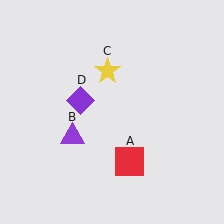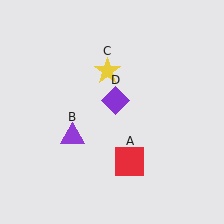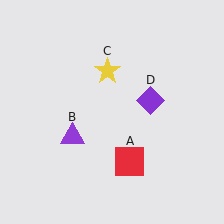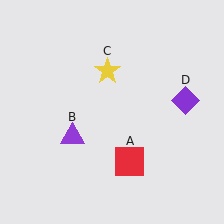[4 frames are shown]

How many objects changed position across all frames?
1 object changed position: purple diamond (object D).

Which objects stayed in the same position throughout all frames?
Red square (object A) and purple triangle (object B) and yellow star (object C) remained stationary.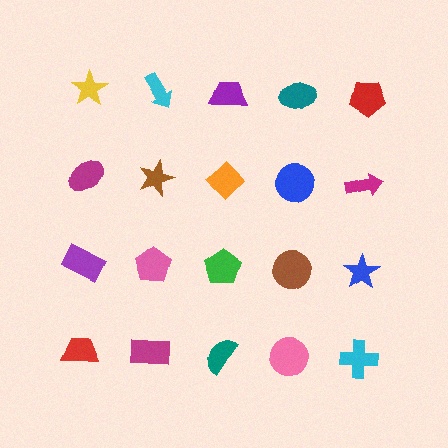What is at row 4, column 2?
A magenta rectangle.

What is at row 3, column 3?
A green pentagon.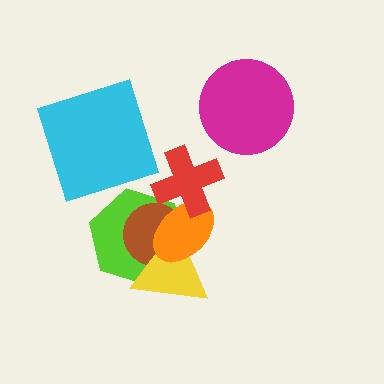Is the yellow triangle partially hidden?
Yes, it is partially covered by another shape.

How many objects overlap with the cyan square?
0 objects overlap with the cyan square.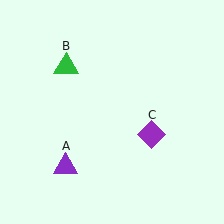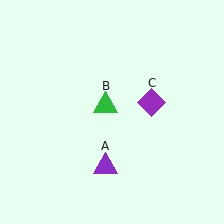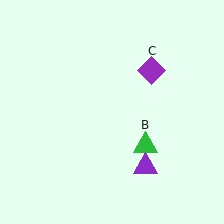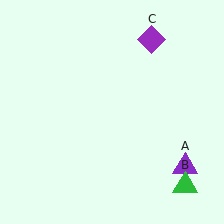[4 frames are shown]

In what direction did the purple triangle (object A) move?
The purple triangle (object A) moved right.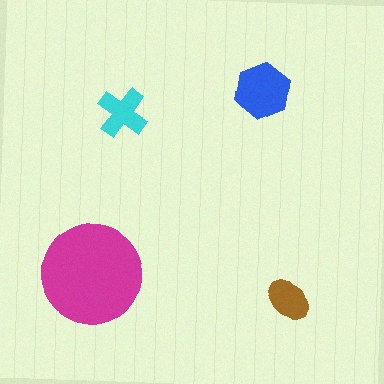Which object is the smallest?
The brown ellipse.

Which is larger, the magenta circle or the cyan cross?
The magenta circle.